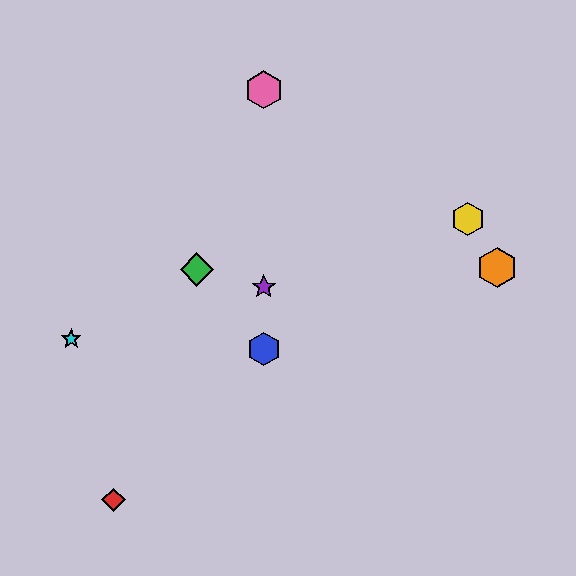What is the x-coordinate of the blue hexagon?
The blue hexagon is at x≈264.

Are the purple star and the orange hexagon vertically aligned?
No, the purple star is at x≈264 and the orange hexagon is at x≈497.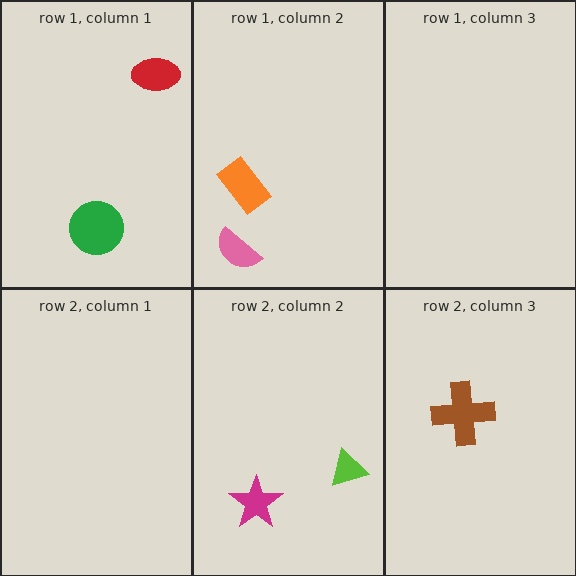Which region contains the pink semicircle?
The row 1, column 2 region.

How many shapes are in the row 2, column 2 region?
2.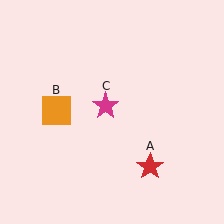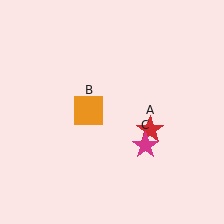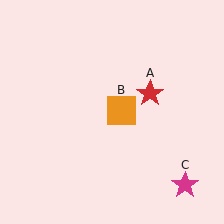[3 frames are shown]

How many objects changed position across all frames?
3 objects changed position: red star (object A), orange square (object B), magenta star (object C).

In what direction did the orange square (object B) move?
The orange square (object B) moved right.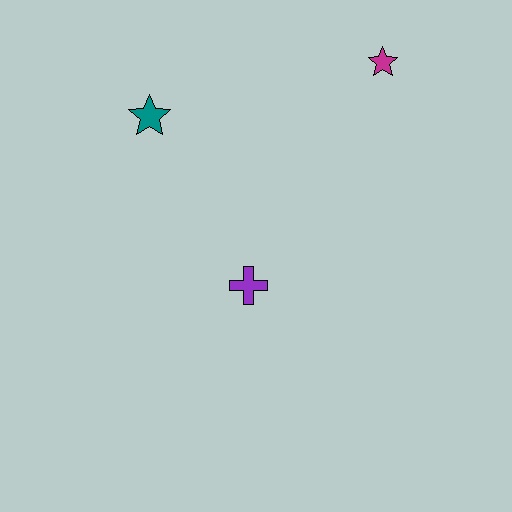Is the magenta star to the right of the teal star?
Yes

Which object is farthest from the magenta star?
The purple cross is farthest from the magenta star.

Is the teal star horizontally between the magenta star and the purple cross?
No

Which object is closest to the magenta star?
The teal star is closest to the magenta star.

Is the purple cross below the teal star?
Yes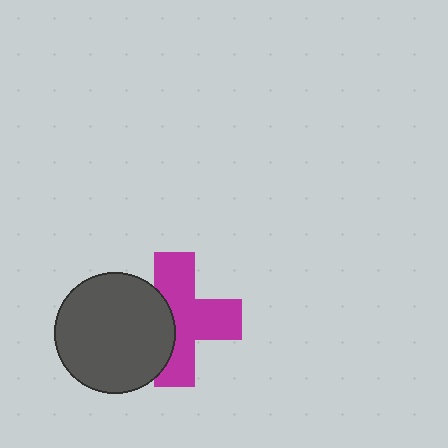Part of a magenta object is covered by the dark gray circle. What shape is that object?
It is a cross.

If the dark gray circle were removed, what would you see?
You would see the complete magenta cross.